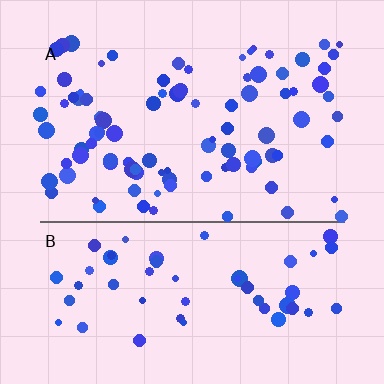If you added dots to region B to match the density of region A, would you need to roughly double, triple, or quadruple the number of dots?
Approximately double.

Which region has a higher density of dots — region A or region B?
A (the top).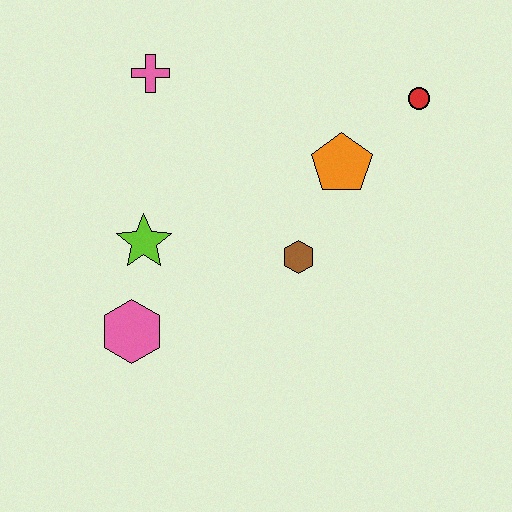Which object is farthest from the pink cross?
The red circle is farthest from the pink cross.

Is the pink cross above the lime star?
Yes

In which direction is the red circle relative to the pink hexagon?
The red circle is to the right of the pink hexagon.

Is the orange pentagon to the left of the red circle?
Yes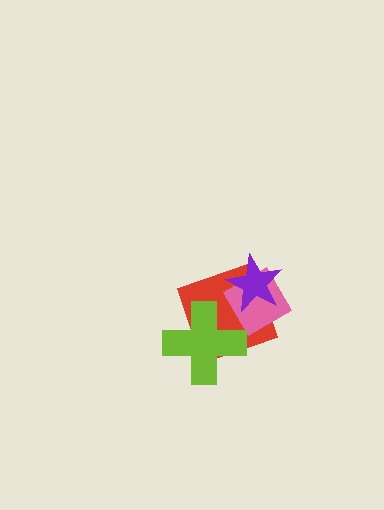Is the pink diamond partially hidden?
Yes, it is partially covered by another shape.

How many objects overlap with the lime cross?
2 objects overlap with the lime cross.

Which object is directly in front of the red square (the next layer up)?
The pink diamond is directly in front of the red square.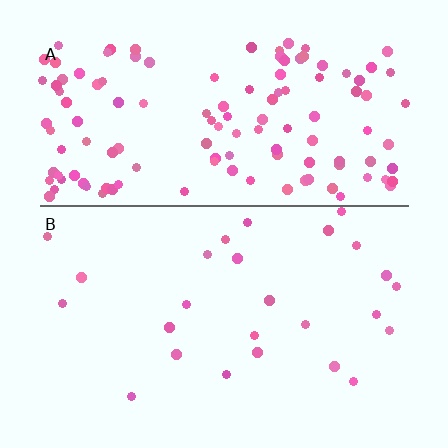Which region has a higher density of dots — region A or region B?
A (the top).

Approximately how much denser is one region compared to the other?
Approximately 4.9× — region A over region B.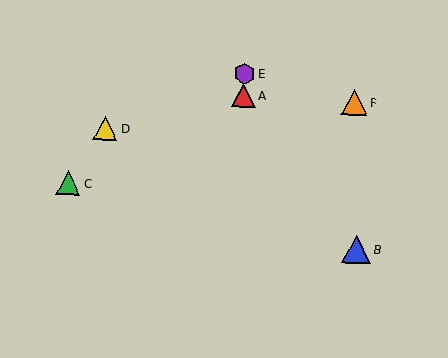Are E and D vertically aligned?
No, E is at x≈244 and D is at x≈105.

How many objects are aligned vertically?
2 objects (A, E) are aligned vertically.